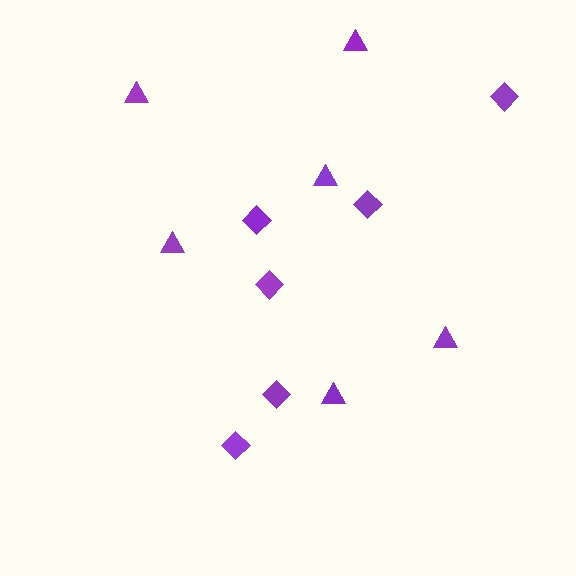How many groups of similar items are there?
There are 2 groups: one group of diamonds (6) and one group of triangles (6).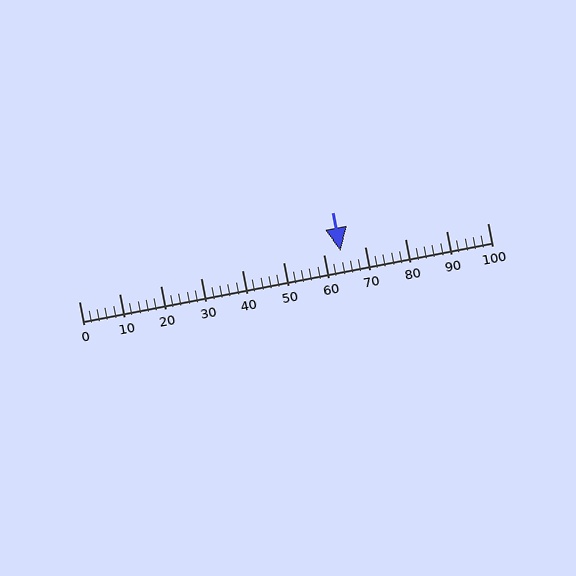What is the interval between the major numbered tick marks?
The major tick marks are spaced 10 units apart.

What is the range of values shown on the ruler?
The ruler shows values from 0 to 100.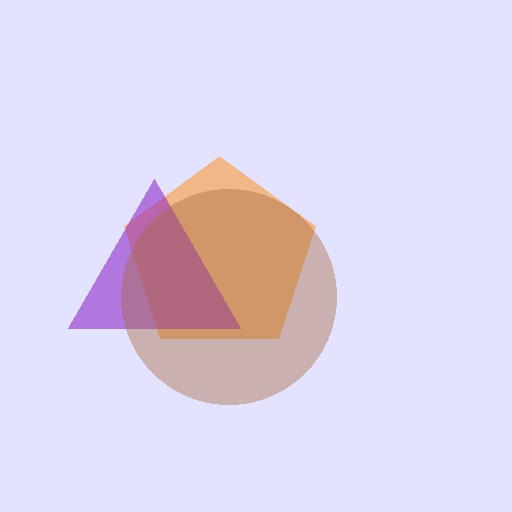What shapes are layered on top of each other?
The layered shapes are: an orange pentagon, a purple triangle, a brown circle.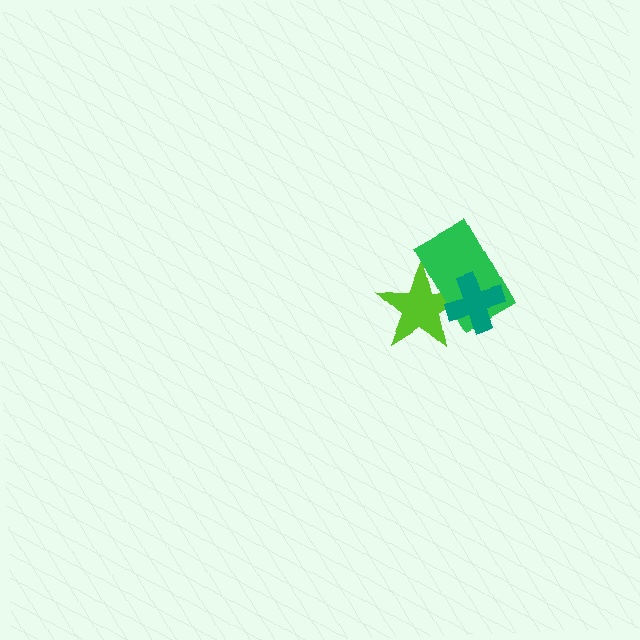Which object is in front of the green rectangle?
The teal cross is in front of the green rectangle.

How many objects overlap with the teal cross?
2 objects overlap with the teal cross.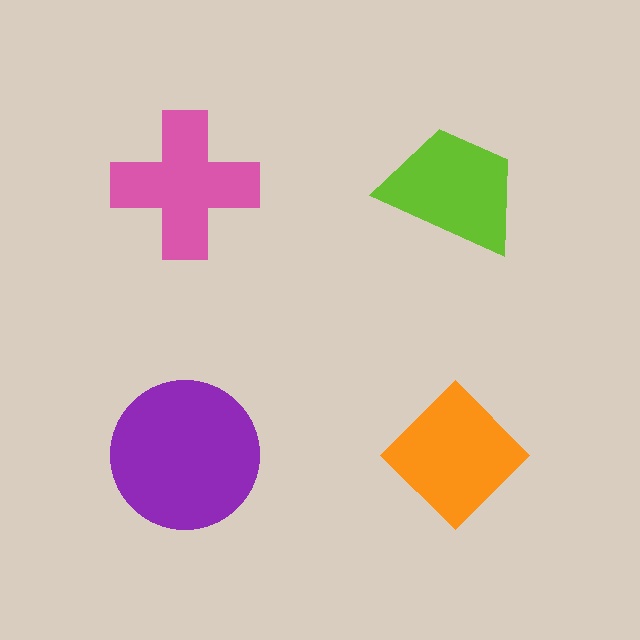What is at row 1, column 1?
A pink cross.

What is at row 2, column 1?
A purple circle.